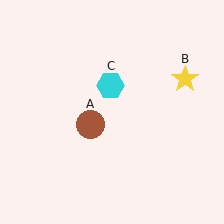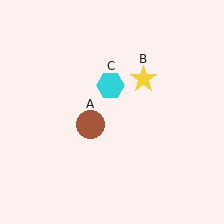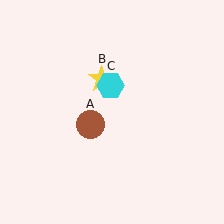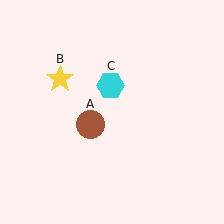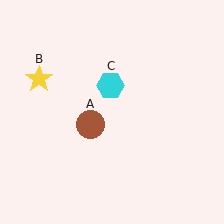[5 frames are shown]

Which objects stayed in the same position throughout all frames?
Brown circle (object A) and cyan hexagon (object C) remained stationary.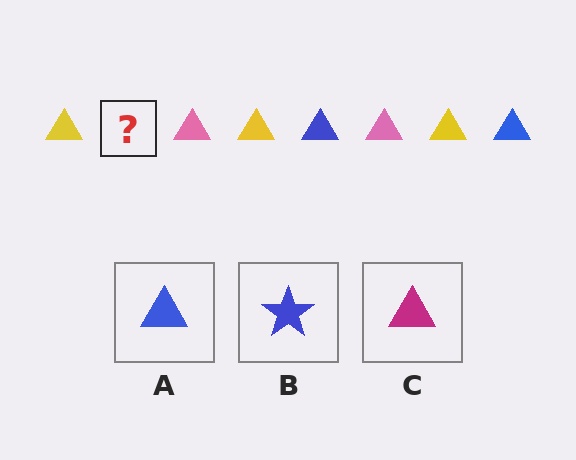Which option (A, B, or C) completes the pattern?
A.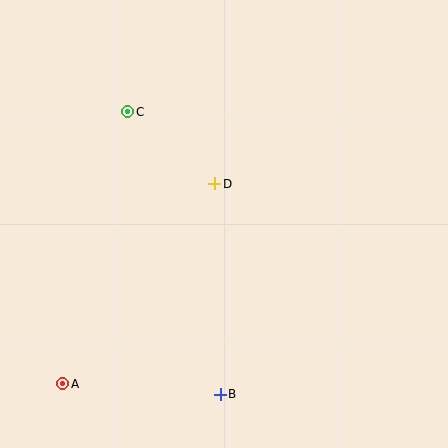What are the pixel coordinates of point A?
Point A is at (63, 384).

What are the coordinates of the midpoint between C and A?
The midpoint between C and A is at (95, 248).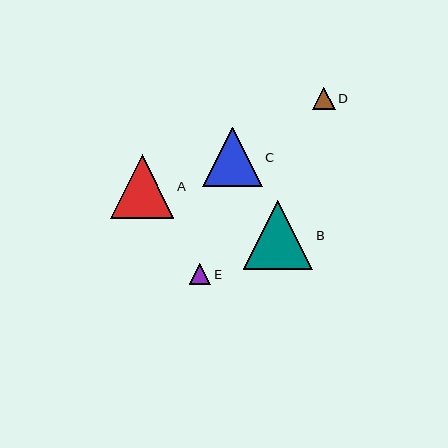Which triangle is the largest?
Triangle B is the largest with a size of approximately 69 pixels.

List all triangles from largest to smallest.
From largest to smallest: B, A, C, D, E.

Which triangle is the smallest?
Triangle E is the smallest with a size of approximately 21 pixels.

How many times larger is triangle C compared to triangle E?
Triangle C is approximately 2.8 times the size of triangle E.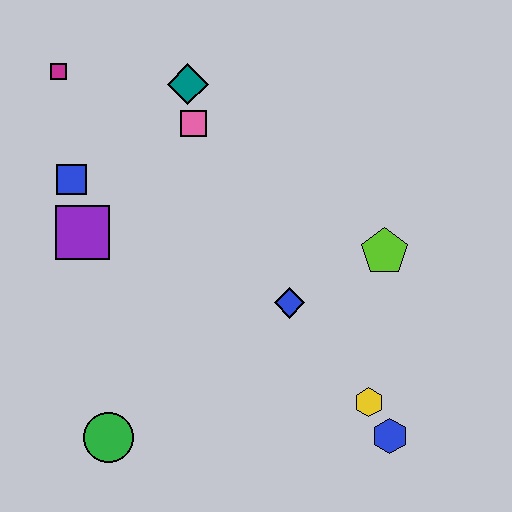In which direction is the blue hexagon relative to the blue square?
The blue hexagon is to the right of the blue square.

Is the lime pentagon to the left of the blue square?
No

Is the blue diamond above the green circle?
Yes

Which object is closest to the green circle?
The purple square is closest to the green circle.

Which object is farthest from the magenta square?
The blue hexagon is farthest from the magenta square.